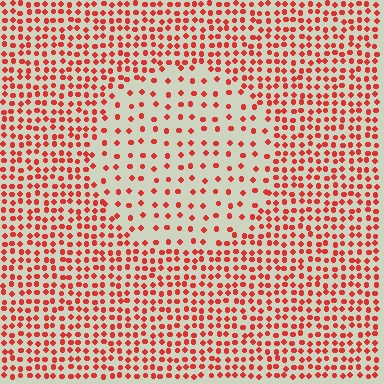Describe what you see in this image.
The image contains small red elements arranged at two different densities. A circle-shaped region is visible where the elements are less densely packed than the surrounding area.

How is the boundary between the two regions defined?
The boundary is defined by a change in element density (approximately 2.3x ratio). All elements are the same color, size, and shape.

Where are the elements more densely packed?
The elements are more densely packed outside the circle boundary.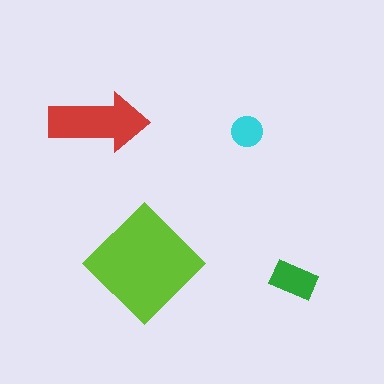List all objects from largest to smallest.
The lime diamond, the red arrow, the green rectangle, the cyan circle.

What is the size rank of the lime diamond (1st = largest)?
1st.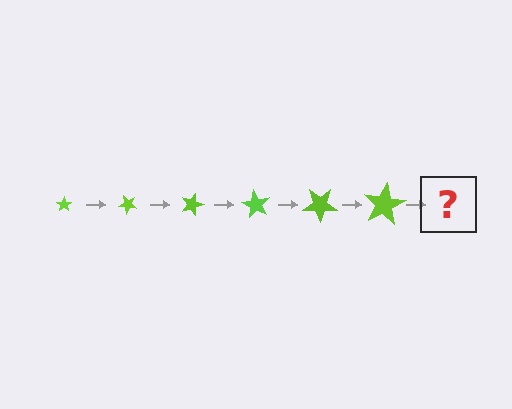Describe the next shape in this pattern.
It should be a star, larger than the previous one and rotated 270 degrees from the start.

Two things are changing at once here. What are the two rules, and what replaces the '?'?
The two rules are that the star grows larger each step and it rotates 45 degrees each step. The '?' should be a star, larger than the previous one and rotated 270 degrees from the start.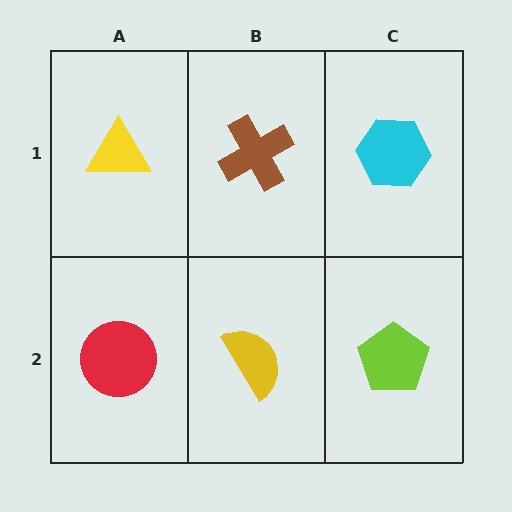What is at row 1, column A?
A yellow triangle.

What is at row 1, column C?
A cyan hexagon.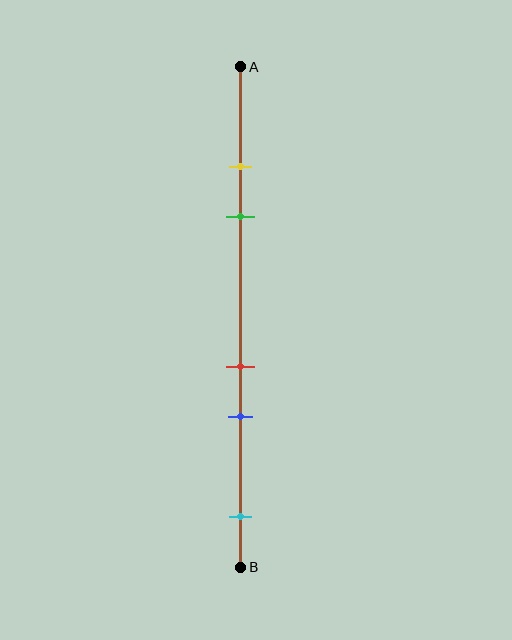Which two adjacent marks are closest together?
The yellow and green marks are the closest adjacent pair.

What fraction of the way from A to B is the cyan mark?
The cyan mark is approximately 90% (0.9) of the way from A to B.